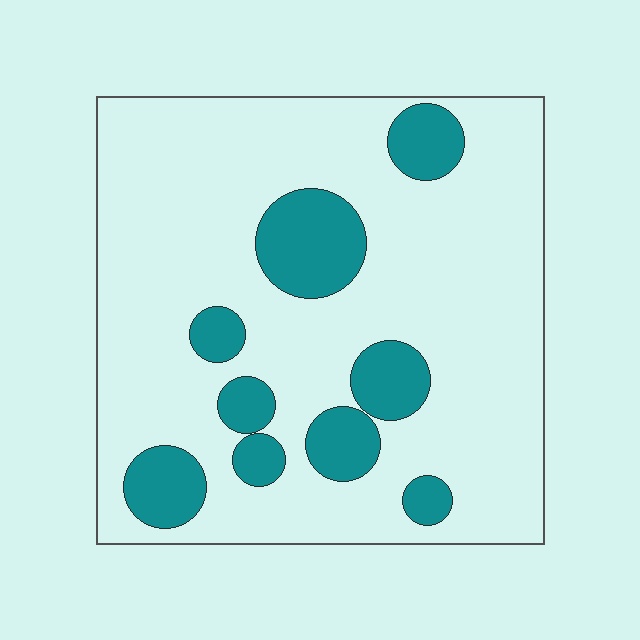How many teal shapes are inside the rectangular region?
9.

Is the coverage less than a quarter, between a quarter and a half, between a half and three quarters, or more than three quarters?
Less than a quarter.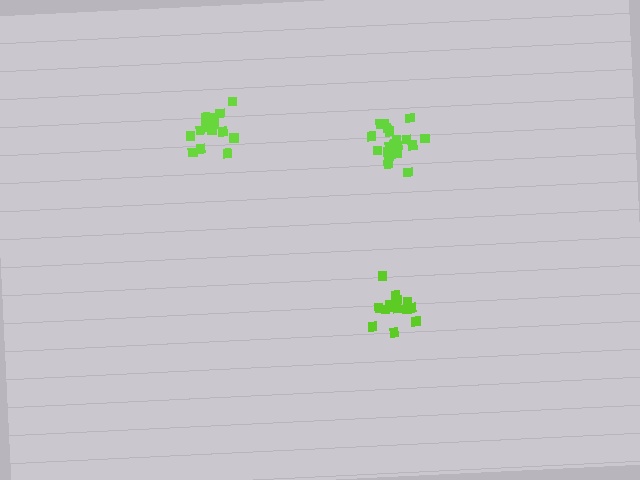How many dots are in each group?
Group 1: 15 dots, Group 2: 15 dots, Group 3: 21 dots (51 total).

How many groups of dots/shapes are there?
There are 3 groups.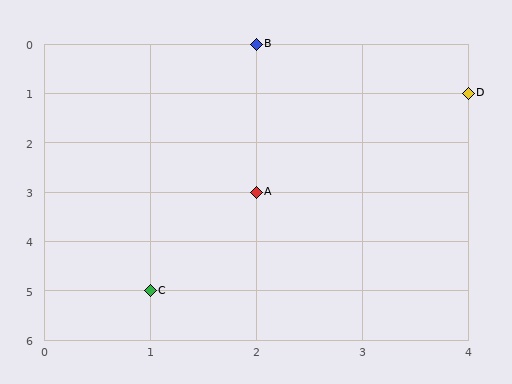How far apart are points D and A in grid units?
Points D and A are 2 columns and 2 rows apart (about 2.8 grid units diagonally).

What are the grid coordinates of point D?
Point D is at grid coordinates (4, 1).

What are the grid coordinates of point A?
Point A is at grid coordinates (2, 3).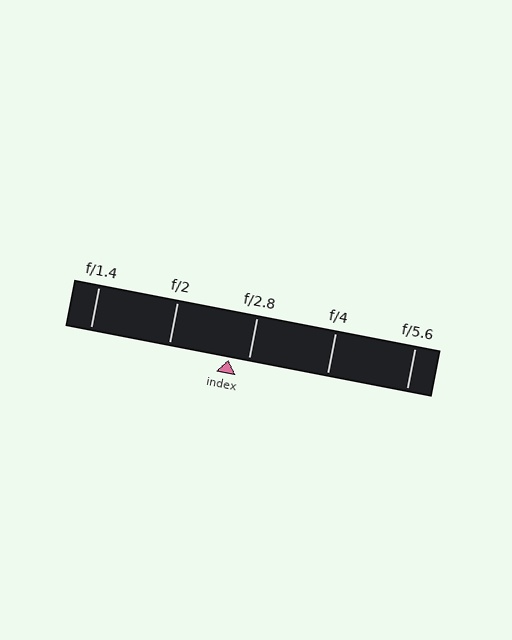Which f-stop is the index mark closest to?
The index mark is closest to f/2.8.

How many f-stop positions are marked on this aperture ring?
There are 5 f-stop positions marked.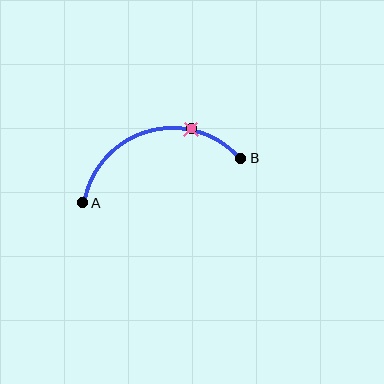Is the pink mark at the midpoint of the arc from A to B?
No. The pink mark lies on the arc but is closer to endpoint B. The arc midpoint would be at the point on the curve equidistant along the arc from both A and B.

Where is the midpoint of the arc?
The arc midpoint is the point on the curve farthest from the straight line joining A and B. It sits above that line.